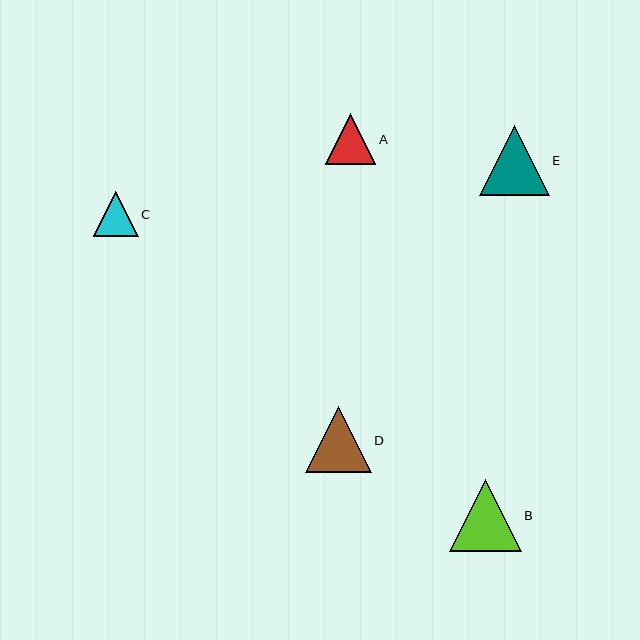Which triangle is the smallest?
Triangle C is the smallest with a size of approximately 45 pixels.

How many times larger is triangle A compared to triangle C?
Triangle A is approximately 1.1 times the size of triangle C.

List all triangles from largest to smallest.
From largest to smallest: B, E, D, A, C.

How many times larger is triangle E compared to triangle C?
Triangle E is approximately 1.6 times the size of triangle C.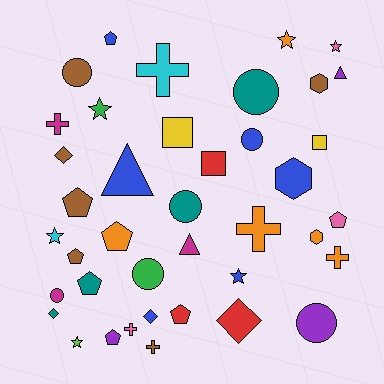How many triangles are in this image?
There are 3 triangles.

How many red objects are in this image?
There are 3 red objects.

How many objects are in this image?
There are 40 objects.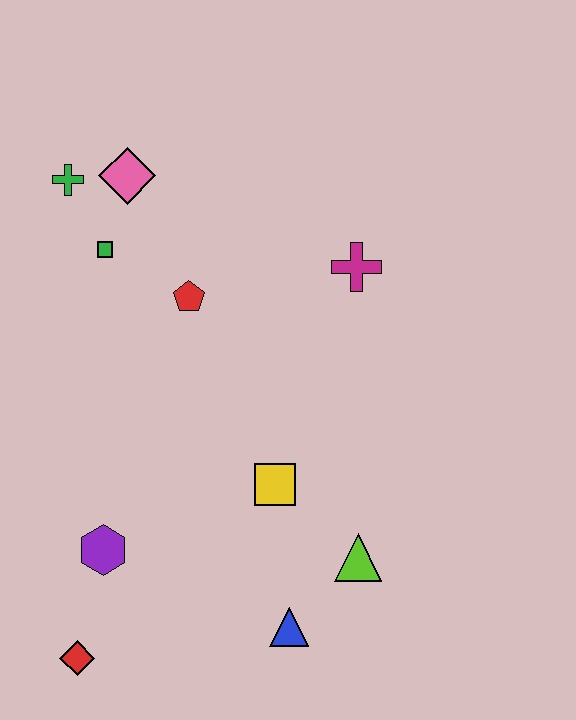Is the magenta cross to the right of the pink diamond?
Yes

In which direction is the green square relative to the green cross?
The green square is below the green cross.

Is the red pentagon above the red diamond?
Yes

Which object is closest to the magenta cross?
The red pentagon is closest to the magenta cross.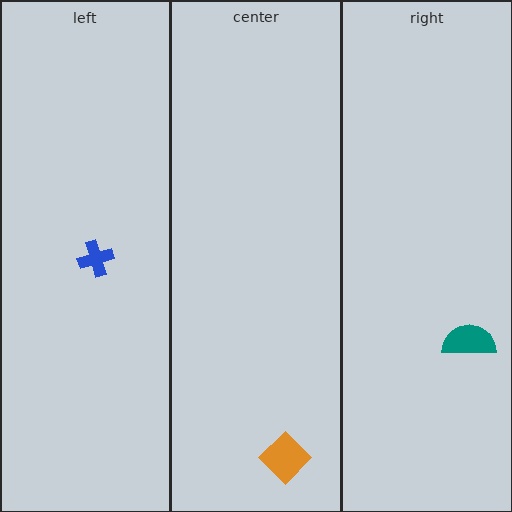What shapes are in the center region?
The orange diamond.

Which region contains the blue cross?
The left region.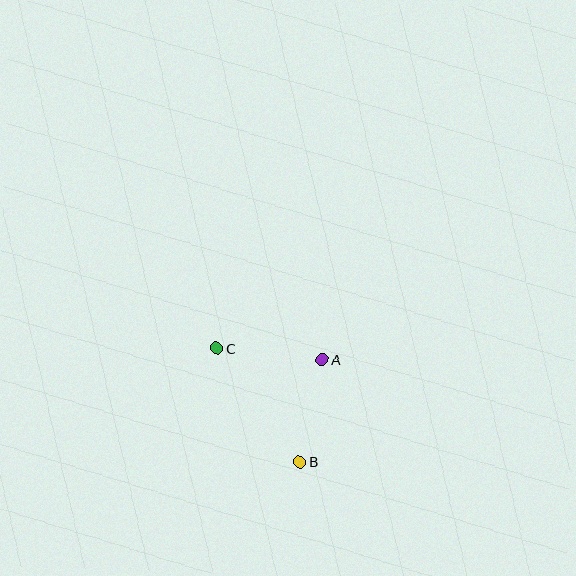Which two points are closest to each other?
Points A and B are closest to each other.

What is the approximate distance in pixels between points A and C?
The distance between A and C is approximately 106 pixels.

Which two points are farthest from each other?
Points B and C are farthest from each other.